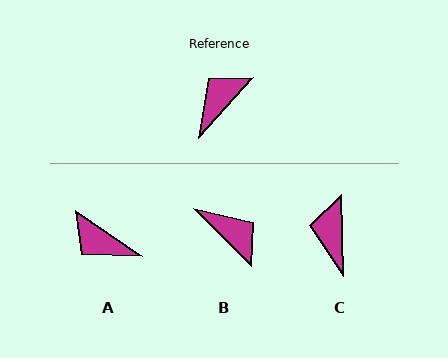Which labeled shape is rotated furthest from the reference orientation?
A, about 97 degrees away.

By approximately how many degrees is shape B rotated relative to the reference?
Approximately 93 degrees clockwise.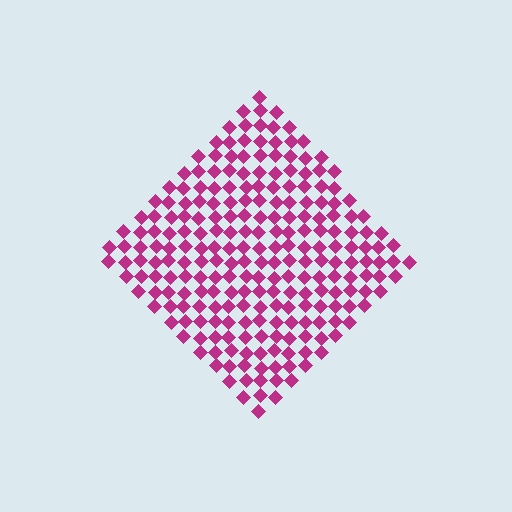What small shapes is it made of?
It is made of small diamonds.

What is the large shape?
The large shape is a diamond.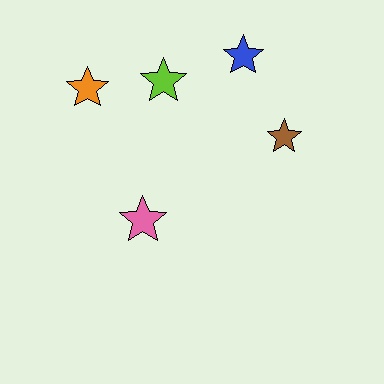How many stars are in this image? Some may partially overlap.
There are 5 stars.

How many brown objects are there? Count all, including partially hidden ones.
There is 1 brown object.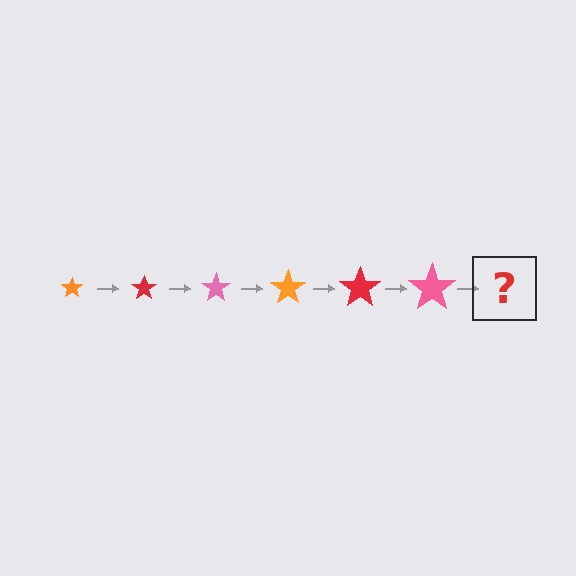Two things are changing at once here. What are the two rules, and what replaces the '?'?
The two rules are that the star grows larger each step and the color cycles through orange, red, and pink. The '?' should be an orange star, larger than the previous one.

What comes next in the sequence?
The next element should be an orange star, larger than the previous one.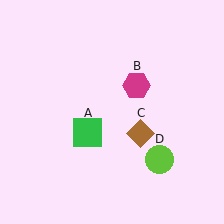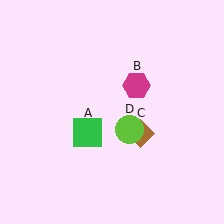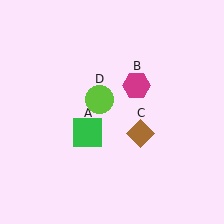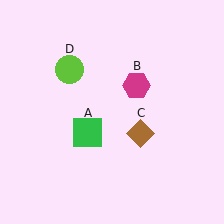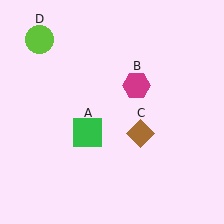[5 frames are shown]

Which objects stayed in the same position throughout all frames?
Green square (object A) and magenta hexagon (object B) and brown diamond (object C) remained stationary.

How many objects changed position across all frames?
1 object changed position: lime circle (object D).